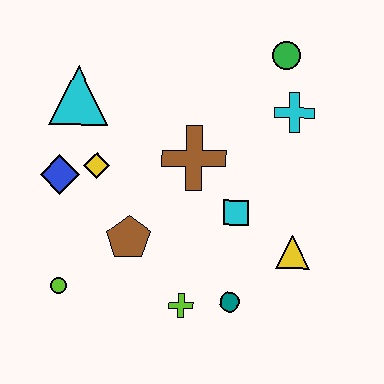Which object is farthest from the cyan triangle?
The yellow triangle is farthest from the cyan triangle.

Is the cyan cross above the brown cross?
Yes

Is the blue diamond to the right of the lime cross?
No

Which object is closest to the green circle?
The cyan cross is closest to the green circle.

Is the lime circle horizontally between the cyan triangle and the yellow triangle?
No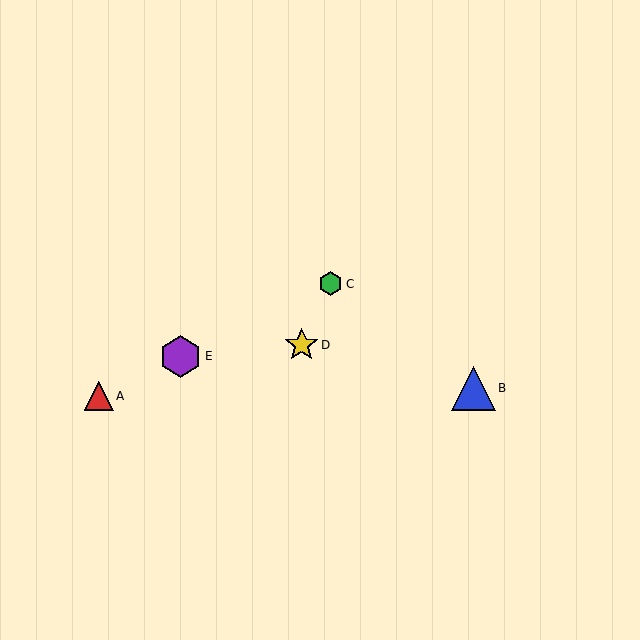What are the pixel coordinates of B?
Object B is at (473, 388).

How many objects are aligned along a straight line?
3 objects (A, C, E) are aligned along a straight line.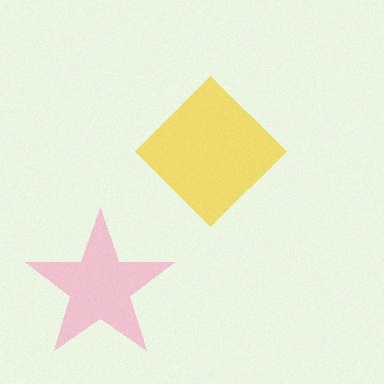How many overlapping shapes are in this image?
There are 2 overlapping shapes in the image.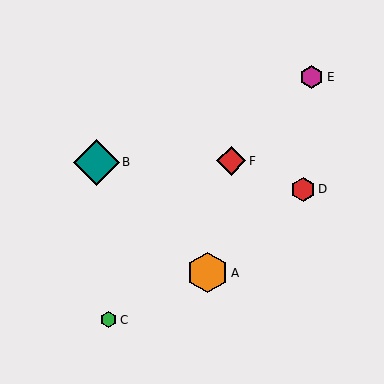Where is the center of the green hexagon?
The center of the green hexagon is at (109, 320).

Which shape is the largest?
The teal diamond (labeled B) is the largest.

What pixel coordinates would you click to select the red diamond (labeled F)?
Click at (231, 161) to select the red diamond F.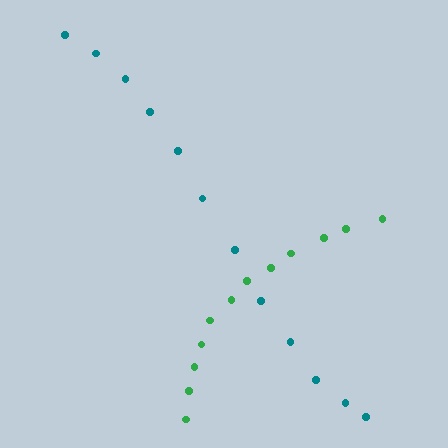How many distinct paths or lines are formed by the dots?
There are 2 distinct paths.